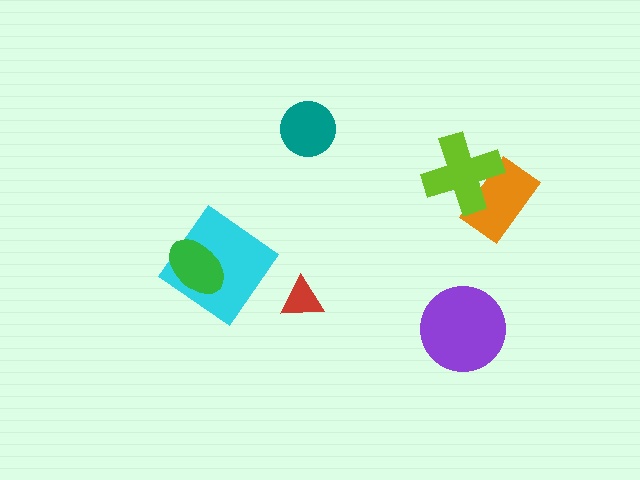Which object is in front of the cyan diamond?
The green ellipse is in front of the cyan diamond.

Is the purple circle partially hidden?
No, no other shape covers it.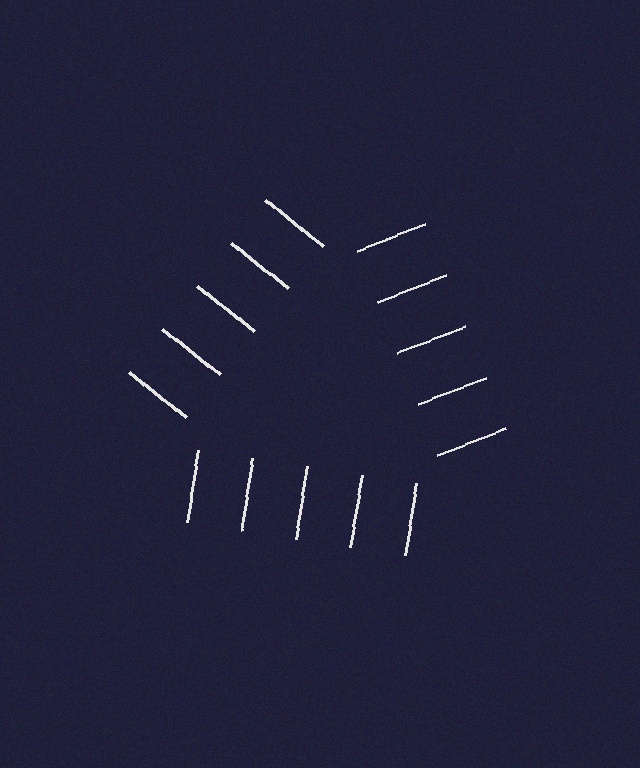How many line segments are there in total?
15 — 5 along each of the 3 edges.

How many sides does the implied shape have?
3 sides — the line-ends trace a triangle.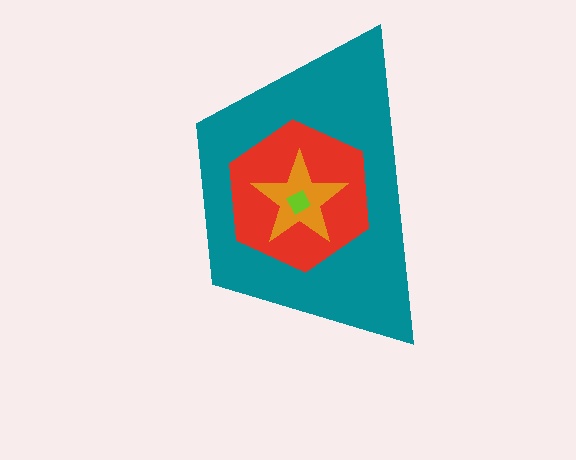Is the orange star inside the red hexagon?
Yes.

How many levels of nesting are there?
4.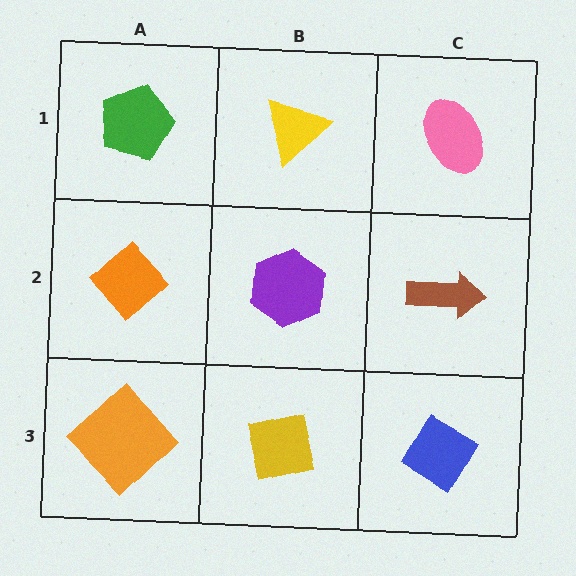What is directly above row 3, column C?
A brown arrow.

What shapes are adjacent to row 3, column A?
An orange diamond (row 2, column A), a yellow square (row 3, column B).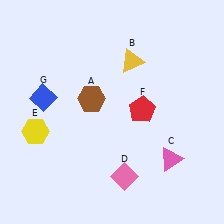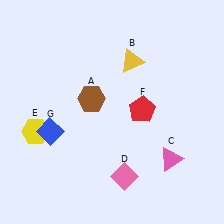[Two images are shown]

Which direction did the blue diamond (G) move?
The blue diamond (G) moved down.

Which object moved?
The blue diamond (G) moved down.